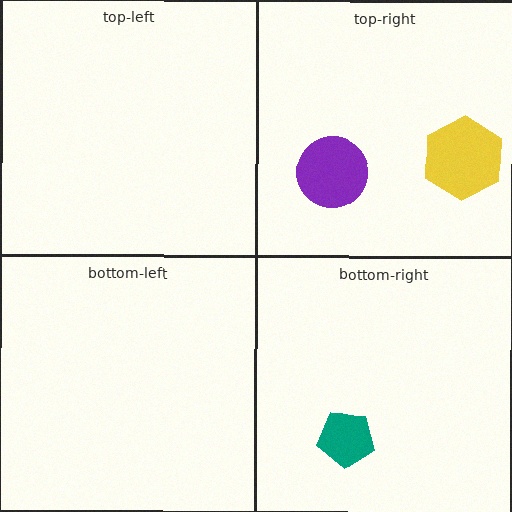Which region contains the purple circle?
The top-right region.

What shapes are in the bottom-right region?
The teal pentagon.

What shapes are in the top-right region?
The yellow hexagon, the purple circle.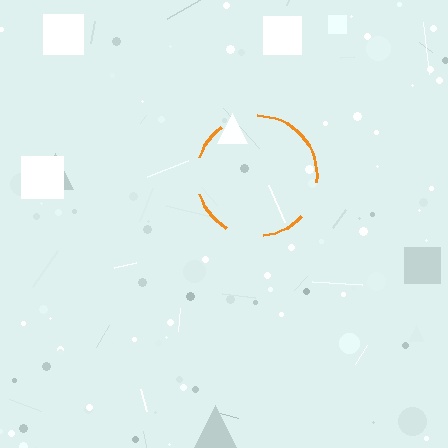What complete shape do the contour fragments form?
The contour fragments form a circle.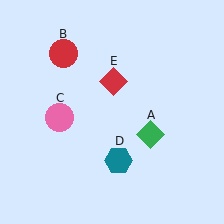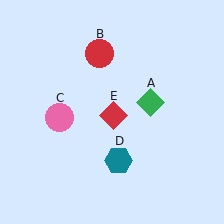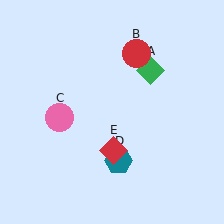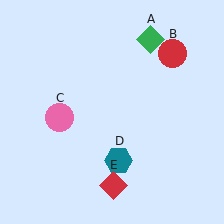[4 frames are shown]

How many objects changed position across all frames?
3 objects changed position: green diamond (object A), red circle (object B), red diamond (object E).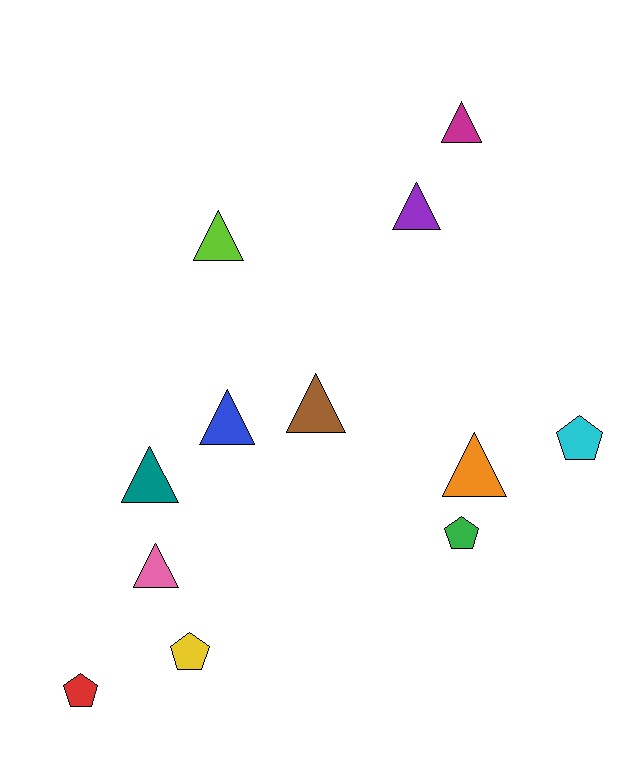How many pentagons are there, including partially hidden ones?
There are 4 pentagons.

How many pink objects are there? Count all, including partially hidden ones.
There is 1 pink object.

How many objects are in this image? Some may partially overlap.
There are 12 objects.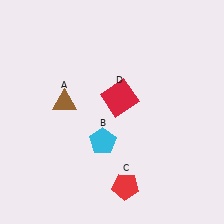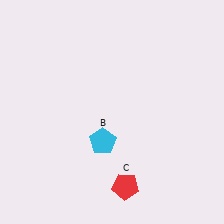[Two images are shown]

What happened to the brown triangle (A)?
The brown triangle (A) was removed in Image 2. It was in the top-left area of Image 1.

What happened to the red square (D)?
The red square (D) was removed in Image 2. It was in the top-right area of Image 1.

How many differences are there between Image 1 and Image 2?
There are 2 differences between the two images.